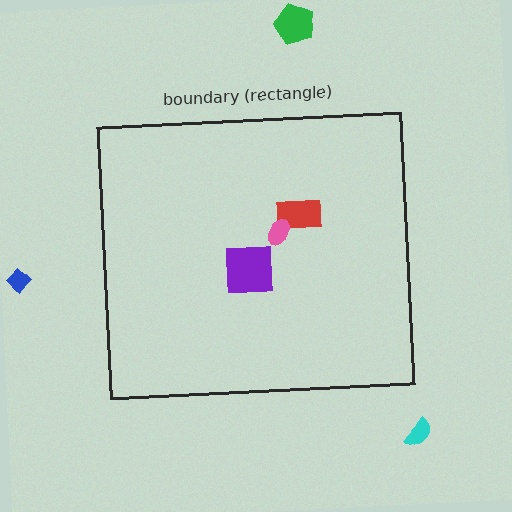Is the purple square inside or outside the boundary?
Inside.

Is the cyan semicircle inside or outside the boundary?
Outside.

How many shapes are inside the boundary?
3 inside, 3 outside.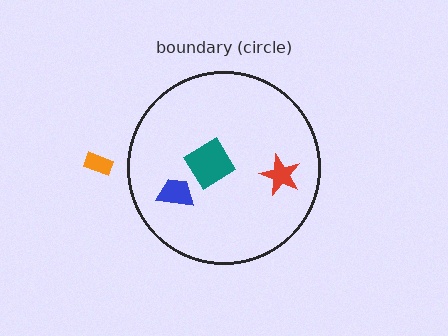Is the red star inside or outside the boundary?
Inside.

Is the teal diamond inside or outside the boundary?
Inside.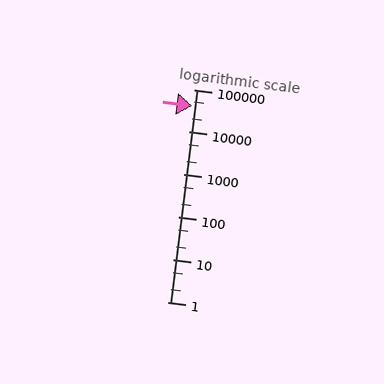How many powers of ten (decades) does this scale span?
The scale spans 5 decades, from 1 to 100000.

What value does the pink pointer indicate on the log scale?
The pointer indicates approximately 42000.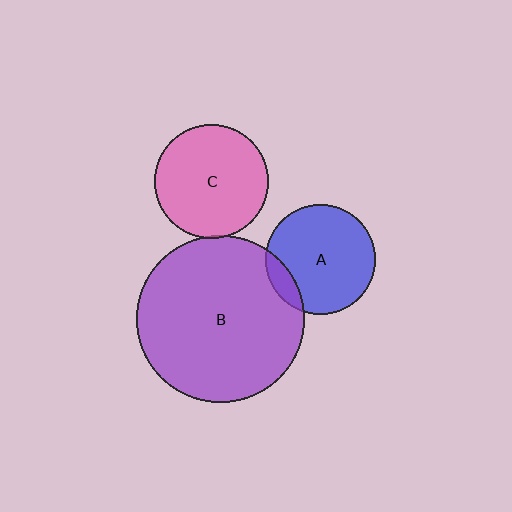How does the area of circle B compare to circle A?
Approximately 2.3 times.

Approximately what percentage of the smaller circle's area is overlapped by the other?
Approximately 5%.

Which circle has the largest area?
Circle B (purple).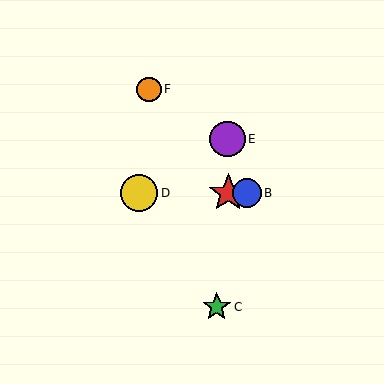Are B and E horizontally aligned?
No, B is at y≈193 and E is at y≈139.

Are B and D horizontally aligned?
Yes, both are at y≈193.